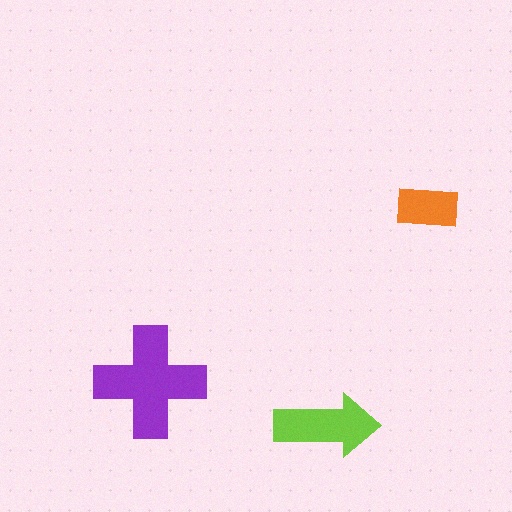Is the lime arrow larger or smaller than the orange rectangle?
Larger.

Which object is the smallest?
The orange rectangle.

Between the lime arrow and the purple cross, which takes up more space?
The purple cross.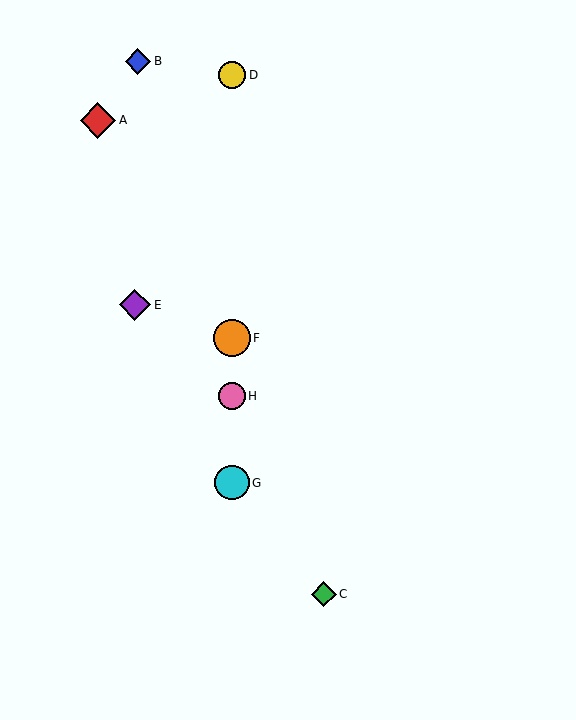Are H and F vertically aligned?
Yes, both are at x≈232.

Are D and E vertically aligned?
No, D is at x≈232 and E is at x≈135.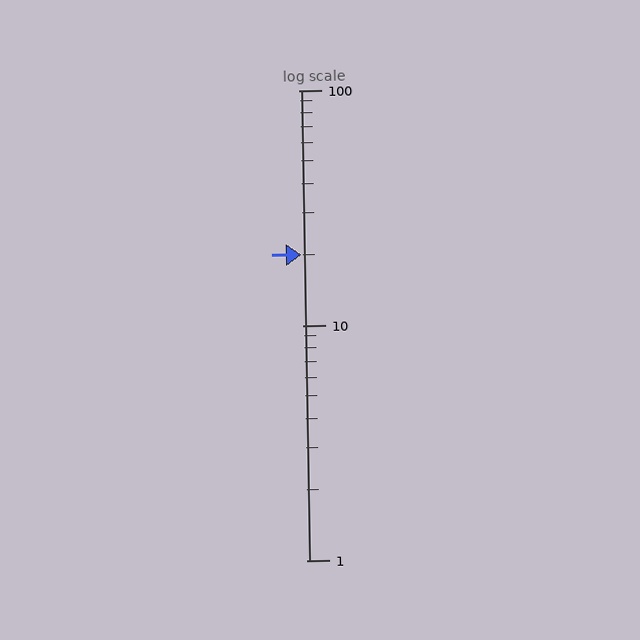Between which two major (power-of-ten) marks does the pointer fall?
The pointer is between 10 and 100.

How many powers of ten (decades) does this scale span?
The scale spans 2 decades, from 1 to 100.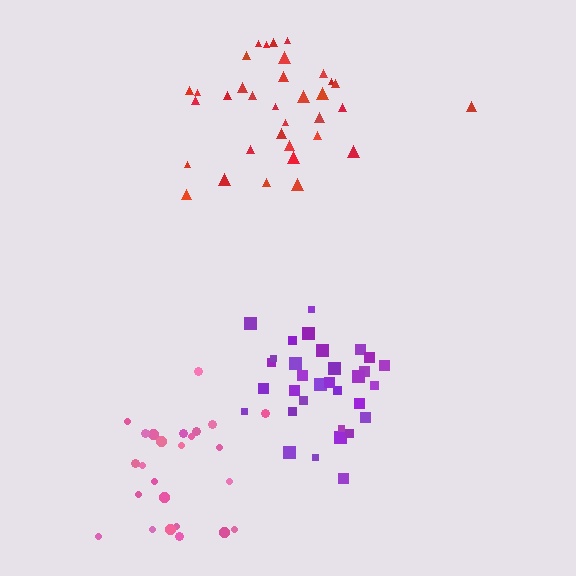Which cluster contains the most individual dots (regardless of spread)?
Red (34).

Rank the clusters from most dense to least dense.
purple, pink, red.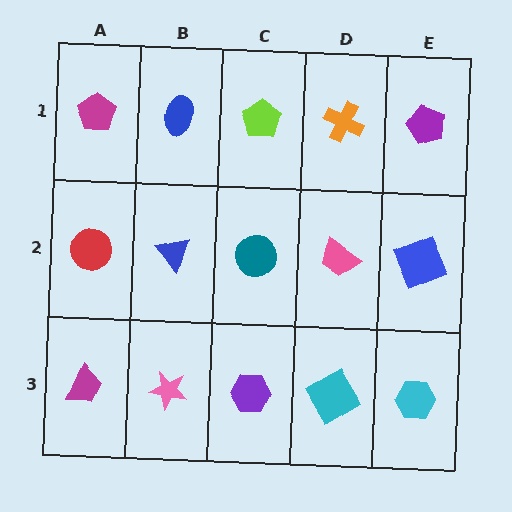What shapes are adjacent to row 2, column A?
A magenta pentagon (row 1, column A), a magenta trapezoid (row 3, column A), a blue triangle (row 2, column B).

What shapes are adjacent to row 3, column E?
A blue square (row 2, column E), a cyan diamond (row 3, column D).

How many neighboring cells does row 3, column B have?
3.